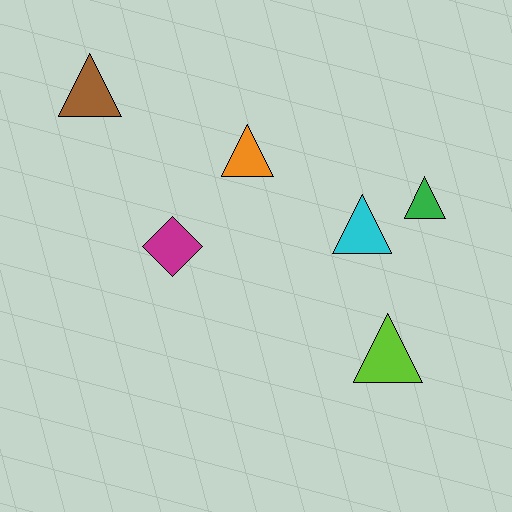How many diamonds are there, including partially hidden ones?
There is 1 diamond.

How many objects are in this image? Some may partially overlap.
There are 6 objects.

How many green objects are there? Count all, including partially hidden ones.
There is 1 green object.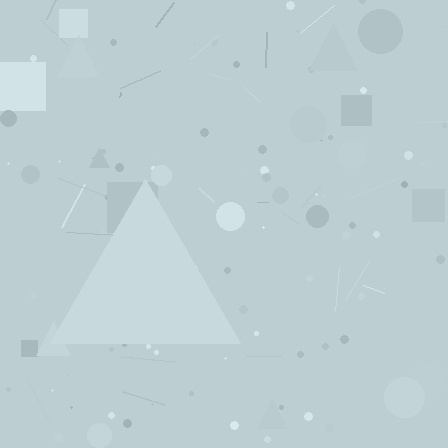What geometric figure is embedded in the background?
A triangle is embedded in the background.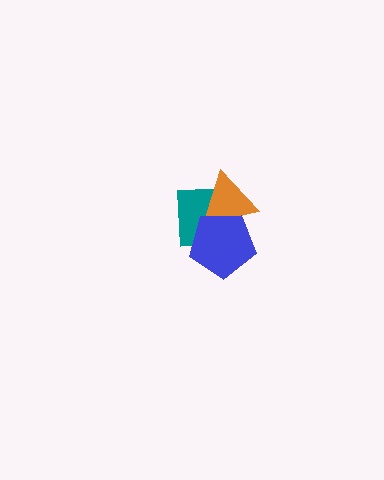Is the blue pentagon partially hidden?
No, no other shape covers it.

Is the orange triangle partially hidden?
Yes, it is partially covered by another shape.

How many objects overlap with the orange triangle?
2 objects overlap with the orange triangle.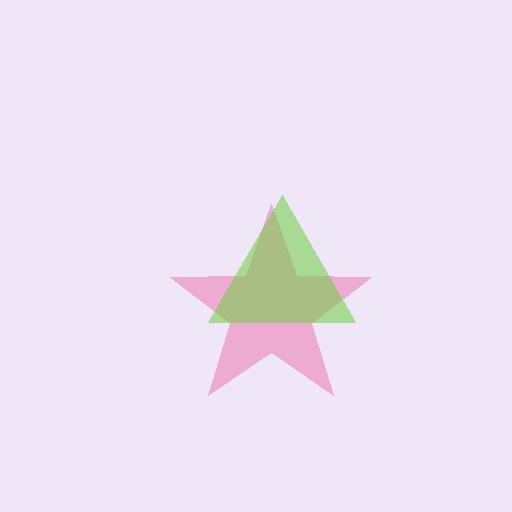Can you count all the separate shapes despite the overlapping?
Yes, there are 2 separate shapes.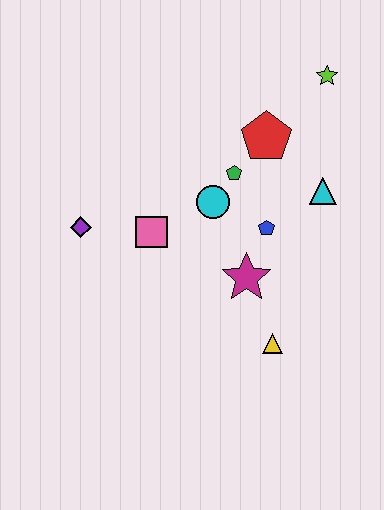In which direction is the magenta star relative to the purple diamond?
The magenta star is to the right of the purple diamond.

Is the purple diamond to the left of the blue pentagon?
Yes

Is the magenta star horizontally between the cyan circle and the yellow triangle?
Yes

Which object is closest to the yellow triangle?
The magenta star is closest to the yellow triangle.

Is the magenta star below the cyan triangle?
Yes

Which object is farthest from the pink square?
The lime star is farthest from the pink square.